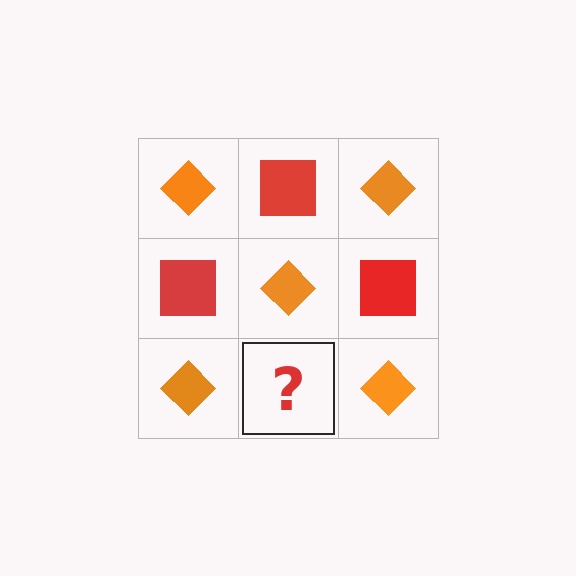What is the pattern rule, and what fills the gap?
The rule is that it alternates orange diamond and red square in a checkerboard pattern. The gap should be filled with a red square.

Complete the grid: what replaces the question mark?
The question mark should be replaced with a red square.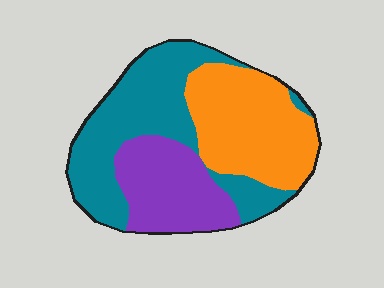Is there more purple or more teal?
Teal.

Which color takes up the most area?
Teal, at roughly 40%.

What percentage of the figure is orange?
Orange covers 34% of the figure.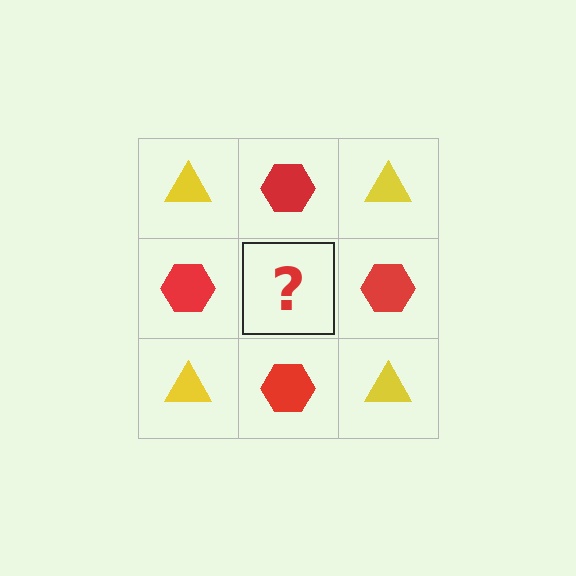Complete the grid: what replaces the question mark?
The question mark should be replaced with a yellow triangle.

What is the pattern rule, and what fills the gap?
The rule is that it alternates yellow triangle and red hexagon in a checkerboard pattern. The gap should be filled with a yellow triangle.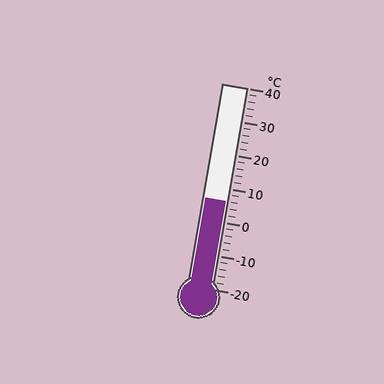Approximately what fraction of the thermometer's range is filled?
The thermometer is filled to approximately 45% of its range.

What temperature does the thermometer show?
The thermometer shows approximately 6°C.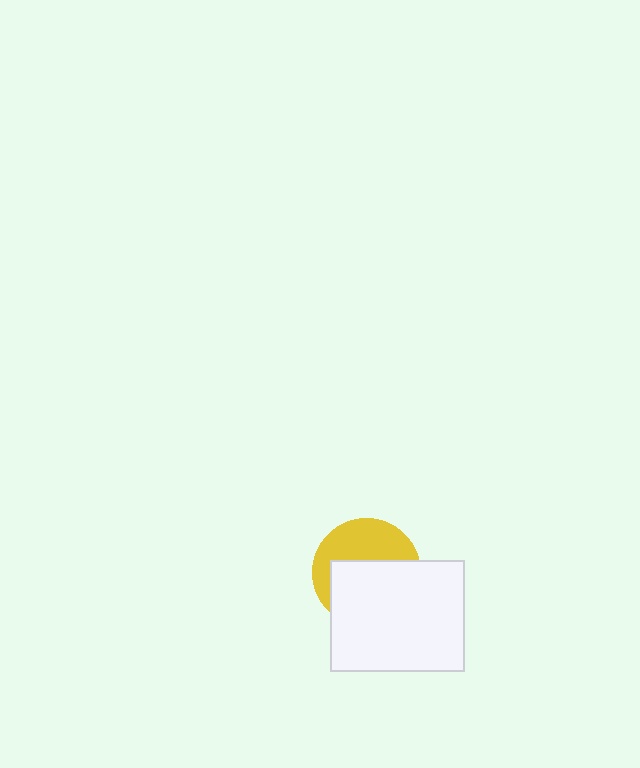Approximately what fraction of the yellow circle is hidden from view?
Roughly 58% of the yellow circle is hidden behind the white rectangle.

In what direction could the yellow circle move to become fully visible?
The yellow circle could move up. That would shift it out from behind the white rectangle entirely.